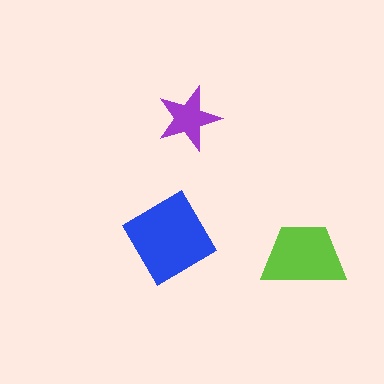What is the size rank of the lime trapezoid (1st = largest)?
2nd.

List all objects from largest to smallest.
The blue diamond, the lime trapezoid, the purple star.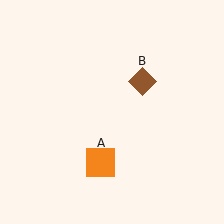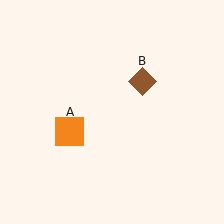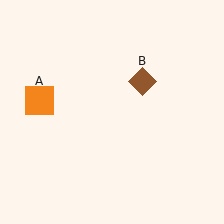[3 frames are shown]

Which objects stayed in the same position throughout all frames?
Brown diamond (object B) remained stationary.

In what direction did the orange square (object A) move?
The orange square (object A) moved up and to the left.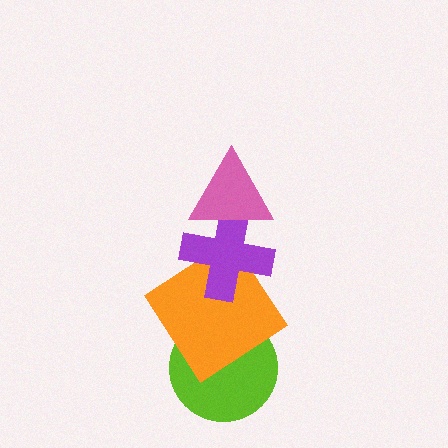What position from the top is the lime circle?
The lime circle is 4th from the top.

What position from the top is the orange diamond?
The orange diamond is 3rd from the top.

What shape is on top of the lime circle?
The orange diamond is on top of the lime circle.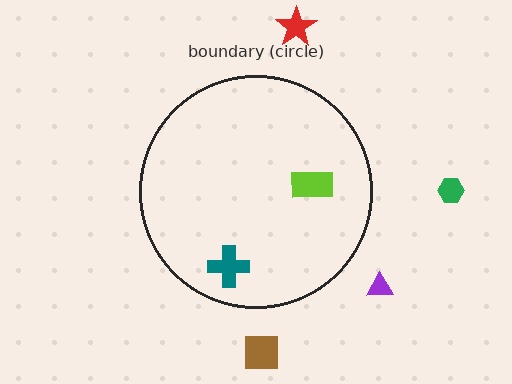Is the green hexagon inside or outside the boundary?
Outside.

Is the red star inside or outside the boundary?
Outside.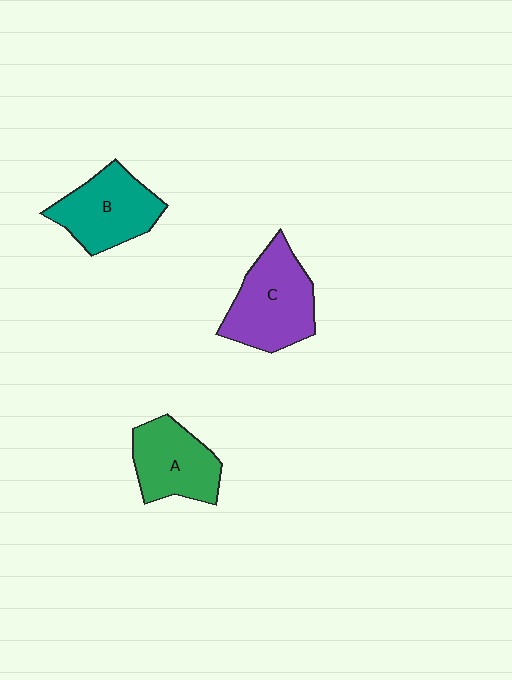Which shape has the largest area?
Shape C (purple).